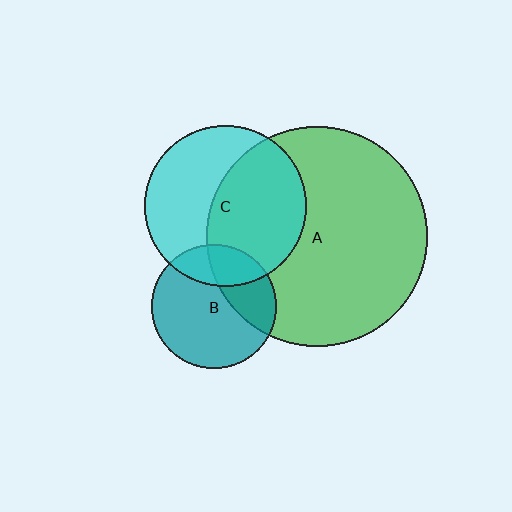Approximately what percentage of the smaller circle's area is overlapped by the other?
Approximately 30%.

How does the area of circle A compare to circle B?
Approximately 3.1 times.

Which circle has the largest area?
Circle A (green).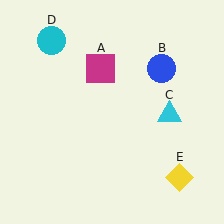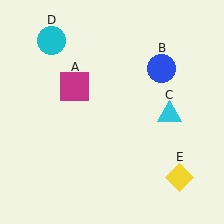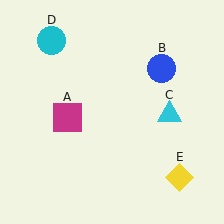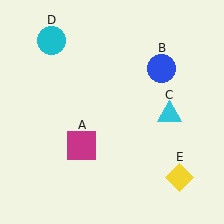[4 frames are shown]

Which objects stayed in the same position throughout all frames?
Blue circle (object B) and cyan triangle (object C) and cyan circle (object D) and yellow diamond (object E) remained stationary.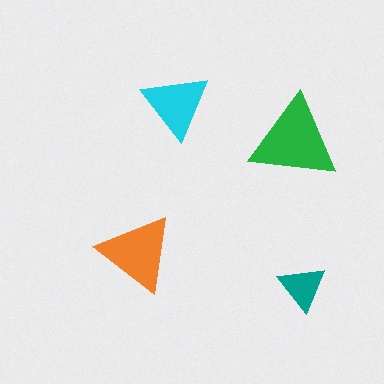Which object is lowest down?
The teal triangle is bottommost.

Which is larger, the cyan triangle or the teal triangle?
The cyan one.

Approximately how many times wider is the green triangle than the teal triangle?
About 2 times wider.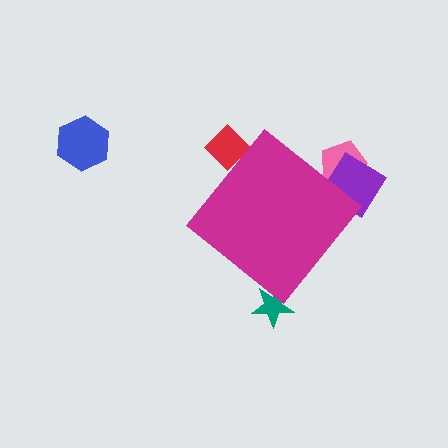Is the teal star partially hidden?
Yes, the teal star is partially hidden behind the magenta diamond.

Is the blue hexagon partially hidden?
No, the blue hexagon is fully visible.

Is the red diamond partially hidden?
Yes, the red diamond is partially hidden behind the magenta diamond.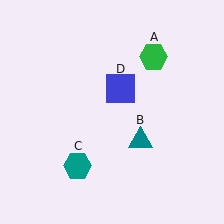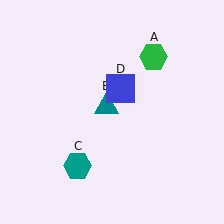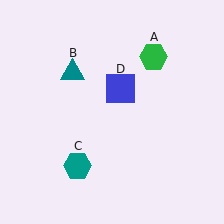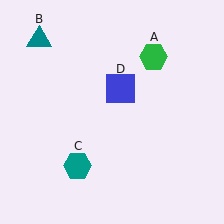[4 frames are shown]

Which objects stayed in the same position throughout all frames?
Green hexagon (object A) and teal hexagon (object C) and blue square (object D) remained stationary.